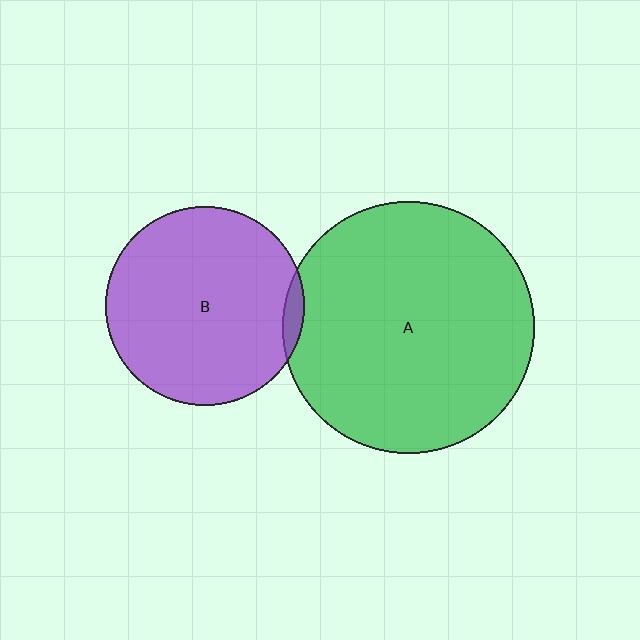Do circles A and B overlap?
Yes.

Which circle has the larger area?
Circle A (green).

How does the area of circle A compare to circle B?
Approximately 1.6 times.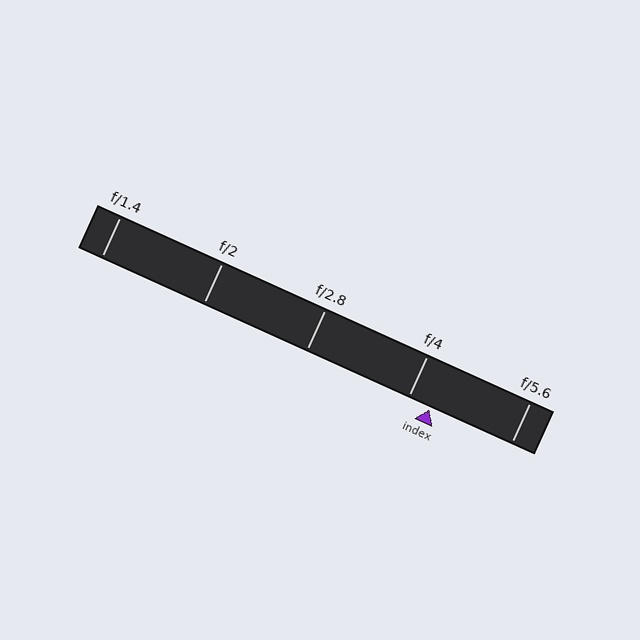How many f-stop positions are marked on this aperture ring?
There are 5 f-stop positions marked.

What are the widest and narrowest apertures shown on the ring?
The widest aperture shown is f/1.4 and the narrowest is f/5.6.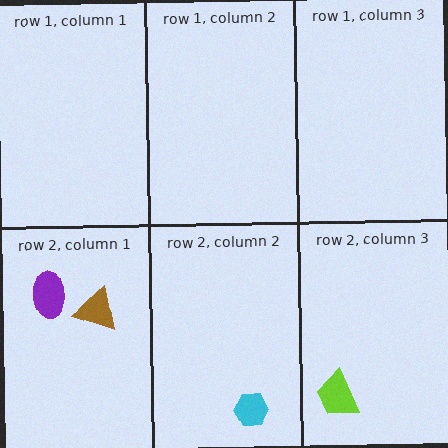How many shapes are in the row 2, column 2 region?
1.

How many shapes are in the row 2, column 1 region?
2.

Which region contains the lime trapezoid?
The row 2, column 3 region.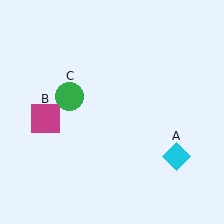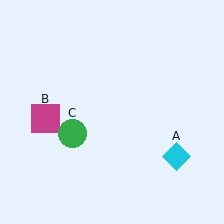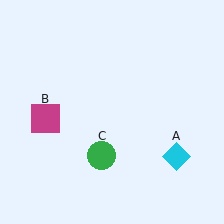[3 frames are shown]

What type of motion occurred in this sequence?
The green circle (object C) rotated counterclockwise around the center of the scene.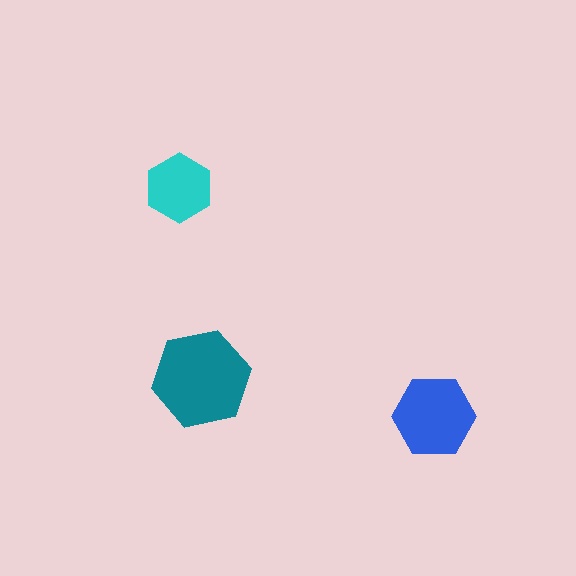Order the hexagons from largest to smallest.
the teal one, the blue one, the cyan one.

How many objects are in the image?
There are 3 objects in the image.